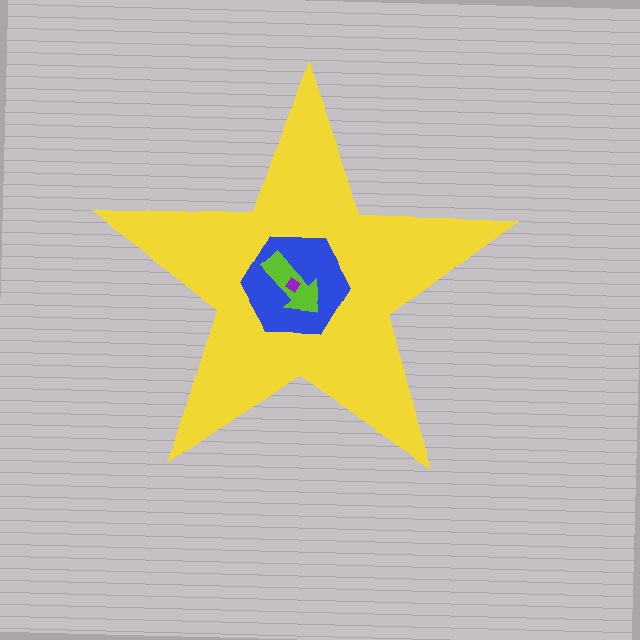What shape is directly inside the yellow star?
The blue hexagon.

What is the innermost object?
The purple diamond.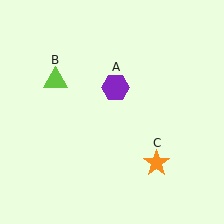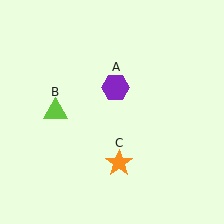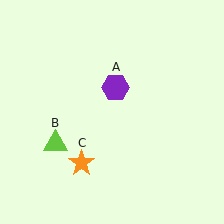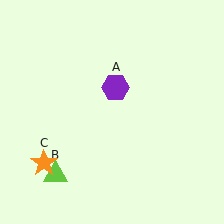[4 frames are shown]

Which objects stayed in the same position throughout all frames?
Purple hexagon (object A) remained stationary.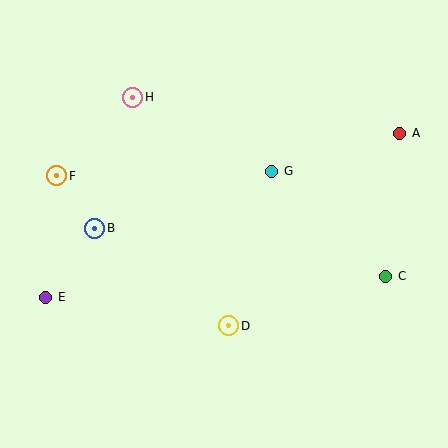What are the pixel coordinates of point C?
Point C is at (386, 276).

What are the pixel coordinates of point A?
Point A is at (400, 133).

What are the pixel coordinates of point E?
Point E is at (46, 297).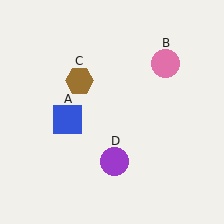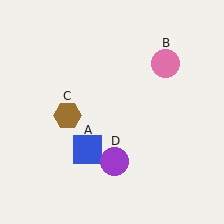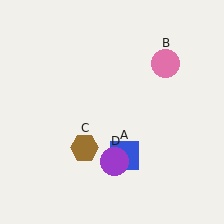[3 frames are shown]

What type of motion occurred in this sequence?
The blue square (object A), brown hexagon (object C) rotated counterclockwise around the center of the scene.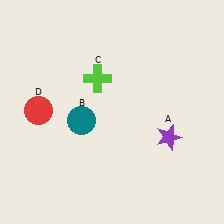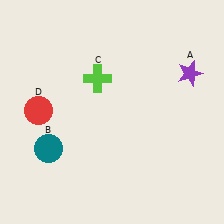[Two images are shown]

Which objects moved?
The objects that moved are: the purple star (A), the teal circle (B).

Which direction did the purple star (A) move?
The purple star (A) moved up.